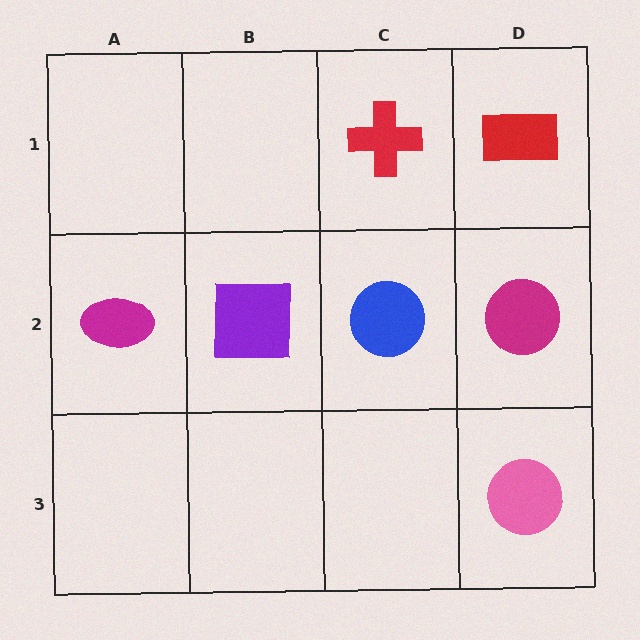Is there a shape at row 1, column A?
No, that cell is empty.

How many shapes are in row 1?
2 shapes.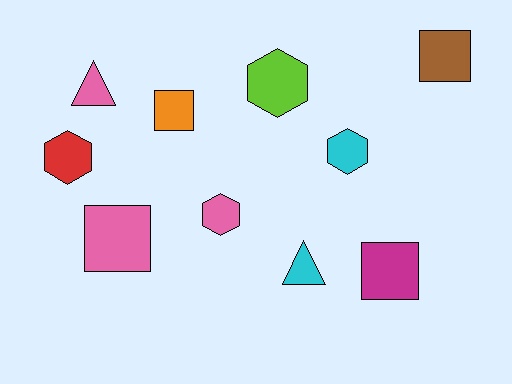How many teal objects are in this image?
There are no teal objects.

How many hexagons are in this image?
There are 4 hexagons.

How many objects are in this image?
There are 10 objects.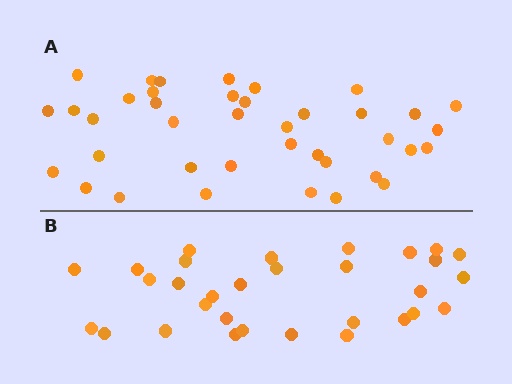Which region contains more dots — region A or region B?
Region A (the top region) has more dots.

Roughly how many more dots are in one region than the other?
Region A has roughly 8 or so more dots than region B.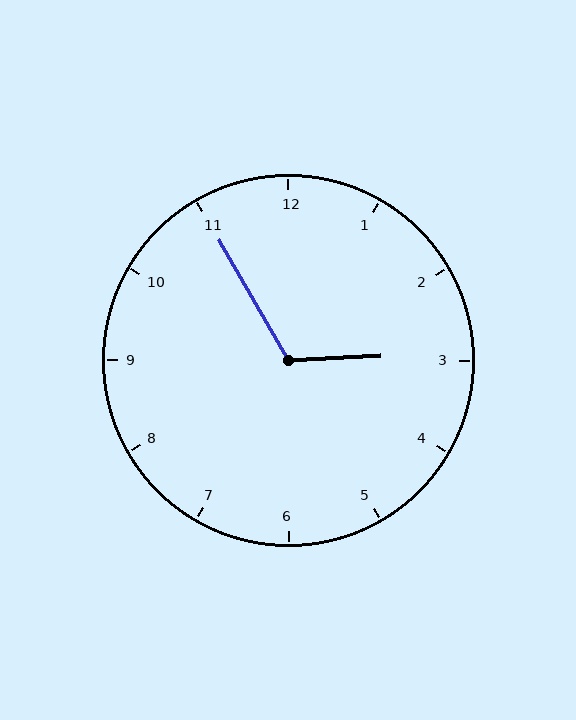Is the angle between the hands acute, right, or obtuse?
It is obtuse.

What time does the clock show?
2:55.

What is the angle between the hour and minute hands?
Approximately 118 degrees.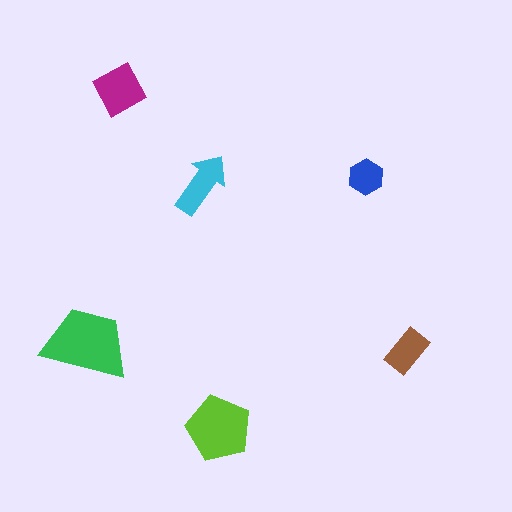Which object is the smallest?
The blue hexagon.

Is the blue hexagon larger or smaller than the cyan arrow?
Smaller.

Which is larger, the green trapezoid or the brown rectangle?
The green trapezoid.